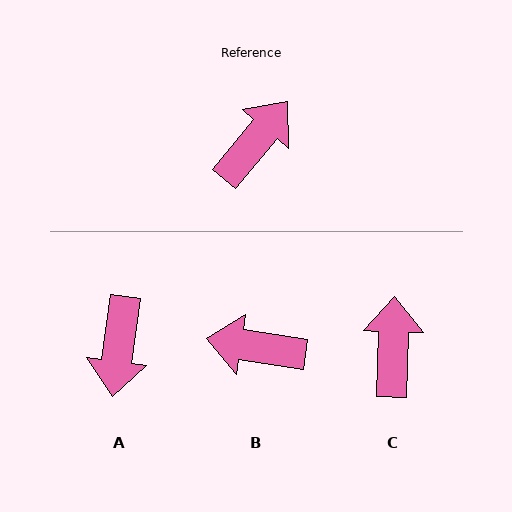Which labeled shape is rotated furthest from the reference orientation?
A, about 148 degrees away.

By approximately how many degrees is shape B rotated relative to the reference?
Approximately 121 degrees counter-clockwise.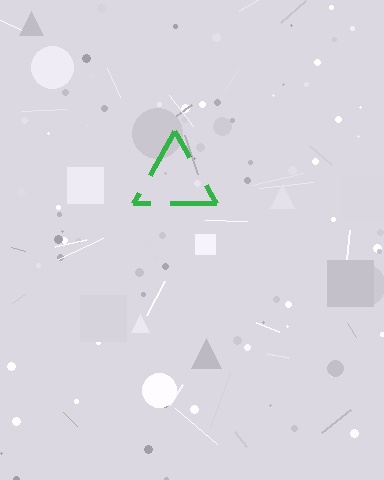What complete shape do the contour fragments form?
The contour fragments form a triangle.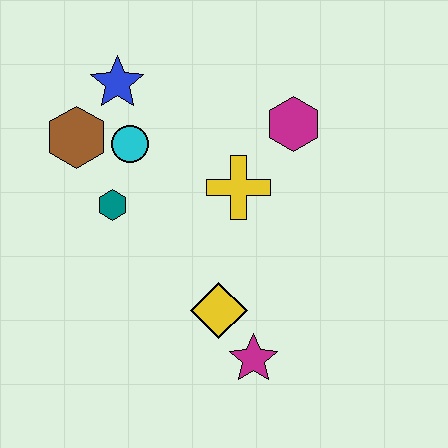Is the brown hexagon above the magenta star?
Yes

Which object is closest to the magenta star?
The yellow diamond is closest to the magenta star.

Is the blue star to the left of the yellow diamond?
Yes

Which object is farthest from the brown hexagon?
The magenta star is farthest from the brown hexagon.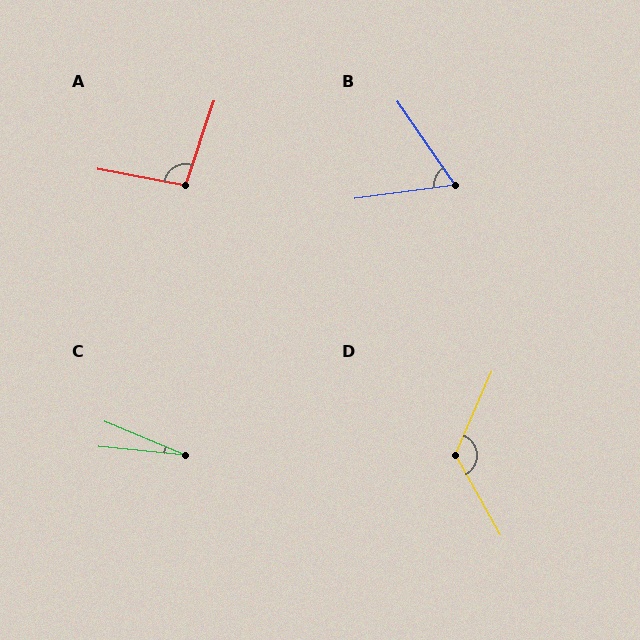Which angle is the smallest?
C, at approximately 18 degrees.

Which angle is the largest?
D, at approximately 127 degrees.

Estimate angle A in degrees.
Approximately 98 degrees.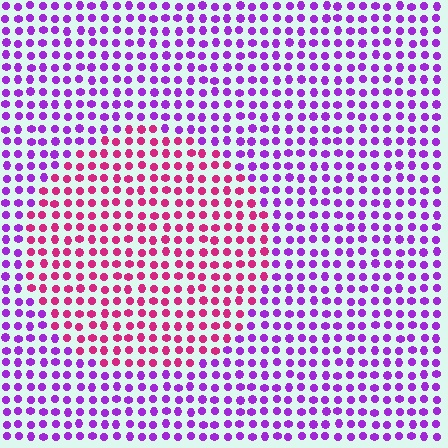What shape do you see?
I see a circle.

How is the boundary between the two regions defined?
The boundary is defined purely by a slight shift in hue (about 46 degrees). Spacing, size, and orientation are identical on both sides.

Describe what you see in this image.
The image is filled with small purple elements in a uniform arrangement. A circle-shaped region is visible where the elements are tinted to a slightly different hue, forming a subtle color boundary.